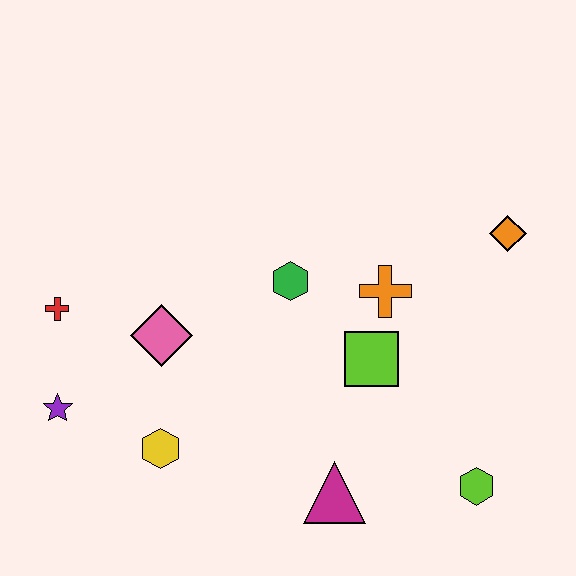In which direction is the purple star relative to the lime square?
The purple star is to the left of the lime square.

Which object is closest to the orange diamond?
The orange cross is closest to the orange diamond.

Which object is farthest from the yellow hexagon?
The orange diamond is farthest from the yellow hexagon.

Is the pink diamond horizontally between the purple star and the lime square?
Yes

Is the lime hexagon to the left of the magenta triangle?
No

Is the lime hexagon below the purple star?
Yes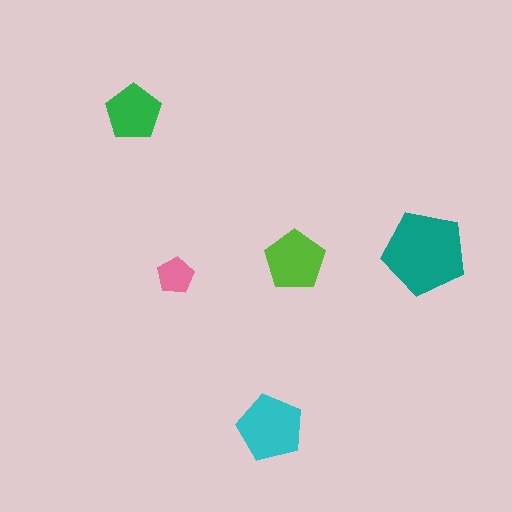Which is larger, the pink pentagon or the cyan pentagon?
The cyan one.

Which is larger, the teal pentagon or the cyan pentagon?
The teal one.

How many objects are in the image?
There are 5 objects in the image.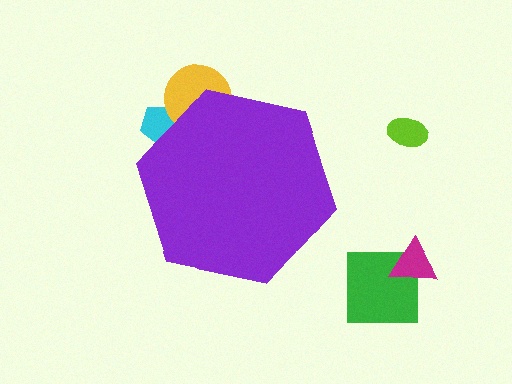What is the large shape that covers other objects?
A purple hexagon.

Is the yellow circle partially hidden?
Yes, the yellow circle is partially hidden behind the purple hexagon.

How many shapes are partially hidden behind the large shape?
2 shapes are partially hidden.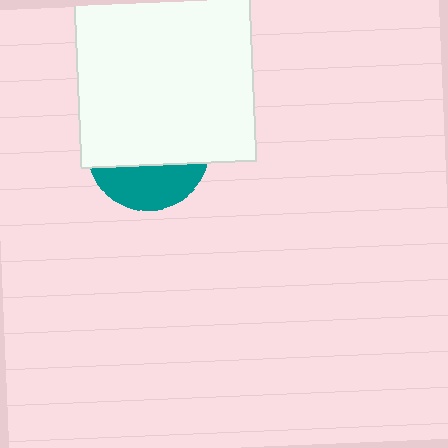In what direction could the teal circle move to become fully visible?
The teal circle could move down. That would shift it out from behind the white square entirely.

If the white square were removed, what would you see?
You would see the complete teal circle.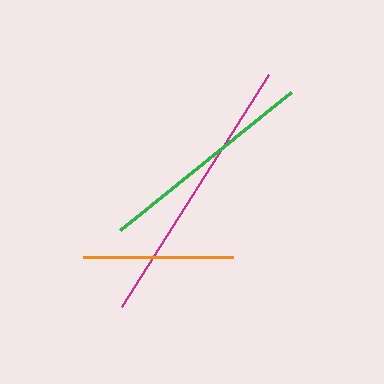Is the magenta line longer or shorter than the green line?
The magenta line is longer than the green line.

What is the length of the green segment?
The green segment is approximately 220 pixels long.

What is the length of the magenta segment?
The magenta segment is approximately 274 pixels long.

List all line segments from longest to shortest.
From longest to shortest: magenta, green, orange.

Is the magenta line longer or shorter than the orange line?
The magenta line is longer than the orange line.